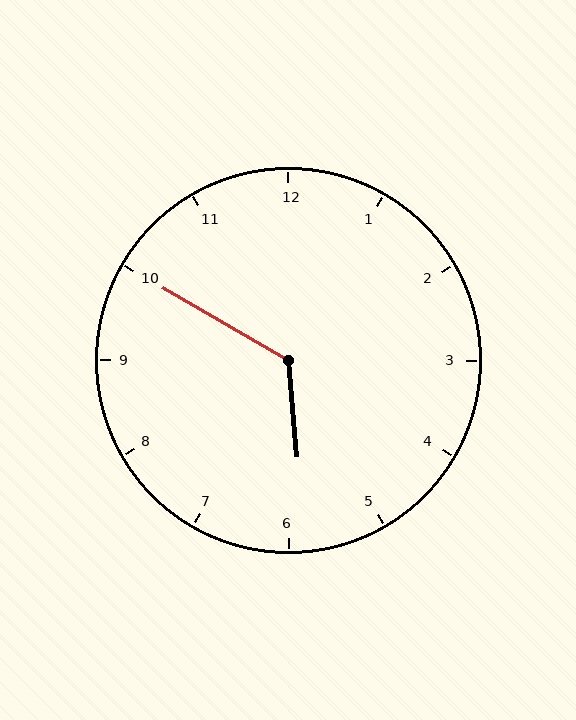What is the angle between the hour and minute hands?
Approximately 125 degrees.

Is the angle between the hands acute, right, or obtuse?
It is obtuse.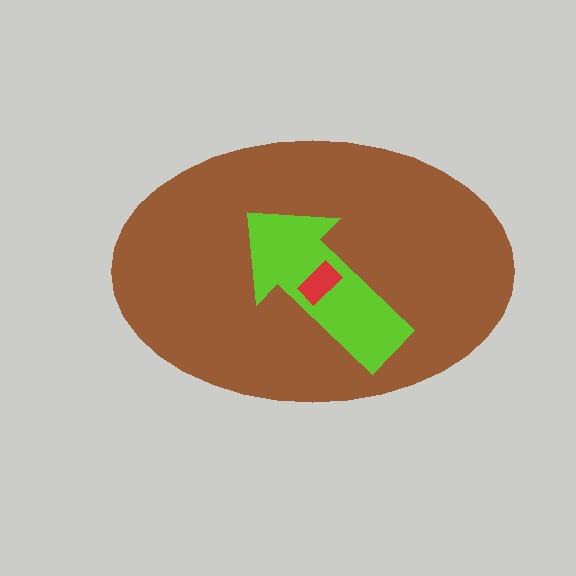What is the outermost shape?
The brown ellipse.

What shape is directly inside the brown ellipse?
The lime arrow.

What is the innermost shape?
The red rectangle.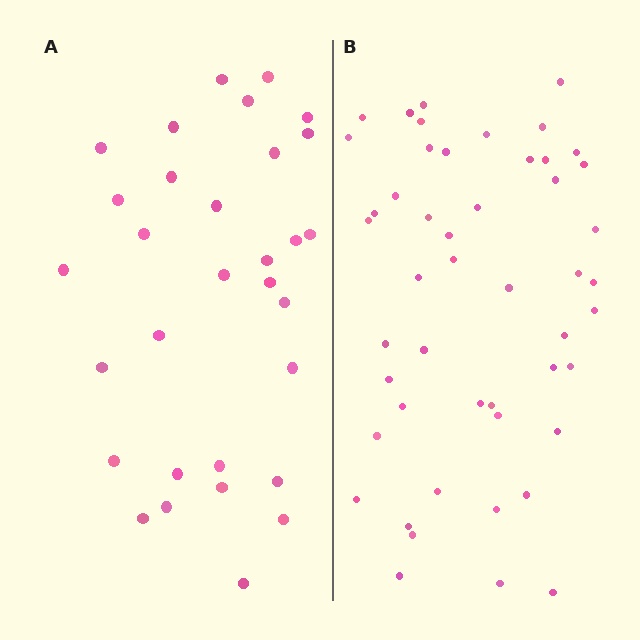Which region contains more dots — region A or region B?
Region B (the right region) has more dots.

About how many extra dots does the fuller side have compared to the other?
Region B has approximately 20 more dots than region A.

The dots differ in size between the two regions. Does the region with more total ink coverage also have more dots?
No. Region A has more total ink coverage because its dots are larger, but region B actually contains more individual dots. Total area can be misleading — the number of items is what matters here.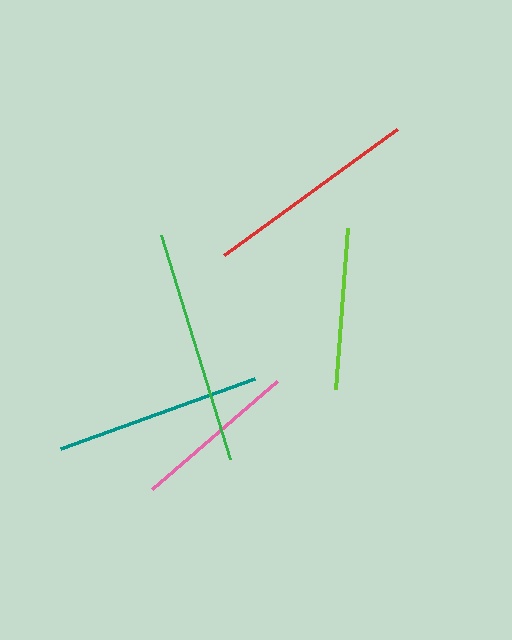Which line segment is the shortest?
The lime line is the shortest at approximately 161 pixels.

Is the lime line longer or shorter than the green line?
The green line is longer than the lime line.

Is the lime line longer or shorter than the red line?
The red line is longer than the lime line.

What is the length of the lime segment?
The lime segment is approximately 161 pixels long.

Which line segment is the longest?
The green line is the longest at approximately 234 pixels.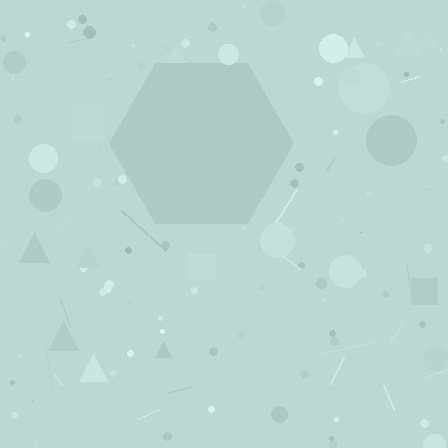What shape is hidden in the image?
A hexagon is hidden in the image.